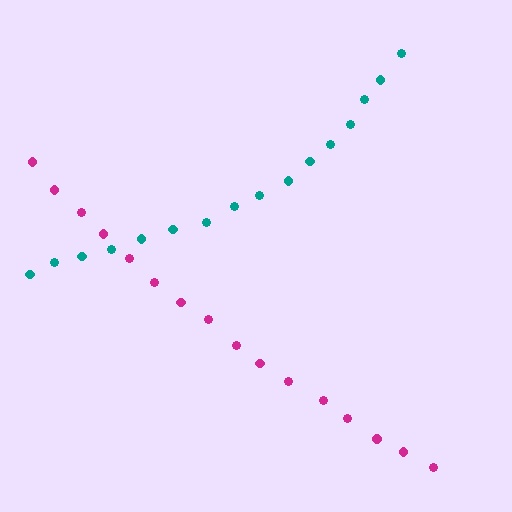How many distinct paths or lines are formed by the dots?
There are 2 distinct paths.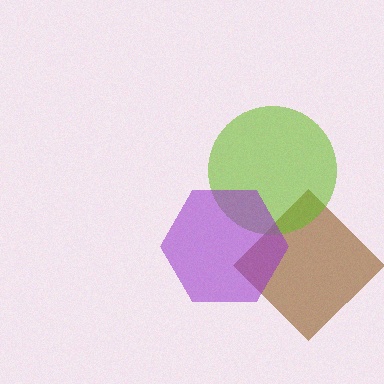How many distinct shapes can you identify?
There are 3 distinct shapes: a brown diamond, a lime circle, a purple hexagon.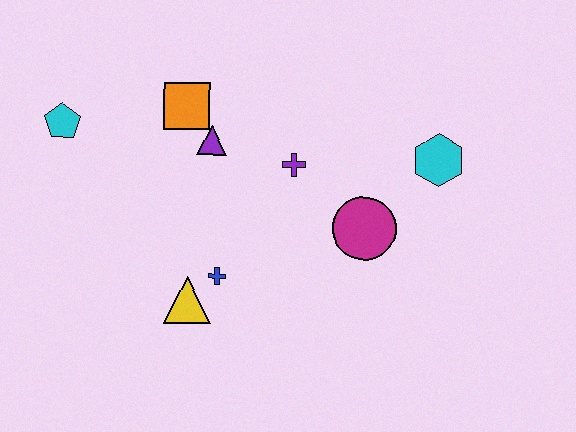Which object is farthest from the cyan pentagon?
The cyan hexagon is farthest from the cyan pentagon.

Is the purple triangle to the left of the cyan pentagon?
No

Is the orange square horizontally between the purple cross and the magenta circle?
No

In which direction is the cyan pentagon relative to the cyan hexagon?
The cyan pentagon is to the left of the cyan hexagon.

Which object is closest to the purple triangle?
The orange square is closest to the purple triangle.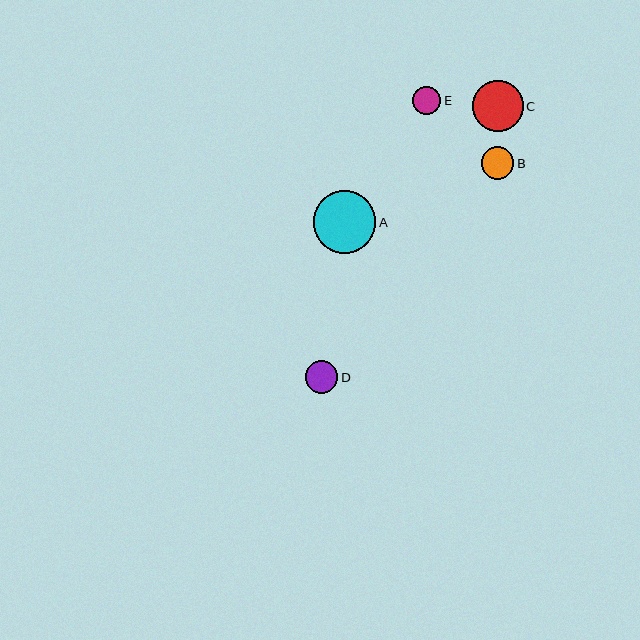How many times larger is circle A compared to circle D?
Circle A is approximately 1.9 times the size of circle D.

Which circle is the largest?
Circle A is the largest with a size of approximately 63 pixels.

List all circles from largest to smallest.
From largest to smallest: A, C, D, B, E.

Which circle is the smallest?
Circle E is the smallest with a size of approximately 28 pixels.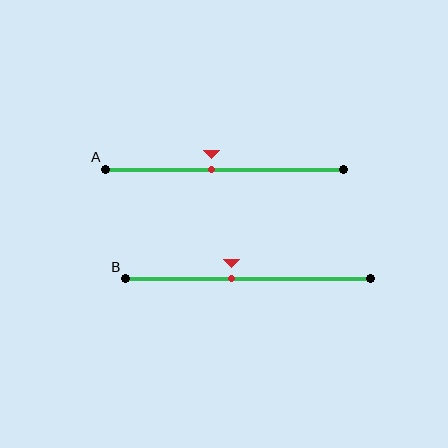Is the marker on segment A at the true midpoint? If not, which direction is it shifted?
No, the marker on segment A is shifted to the left by about 6% of the segment length.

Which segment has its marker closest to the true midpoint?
Segment A has its marker closest to the true midpoint.